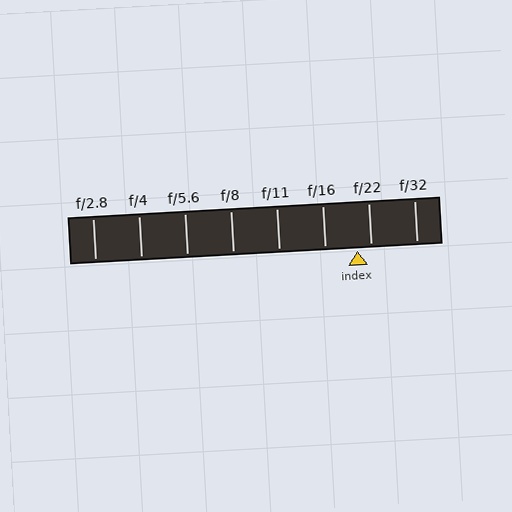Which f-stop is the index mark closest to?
The index mark is closest to f/22.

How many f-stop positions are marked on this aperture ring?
There are 8 f-stop positions marked.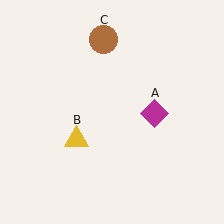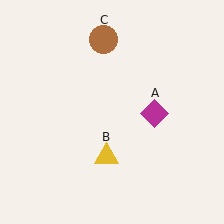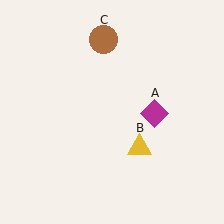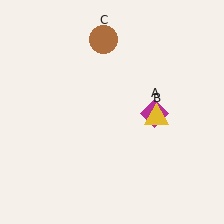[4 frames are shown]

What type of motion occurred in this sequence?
The yellow triangle (object B) rotated counterclockwise around the center of the scene.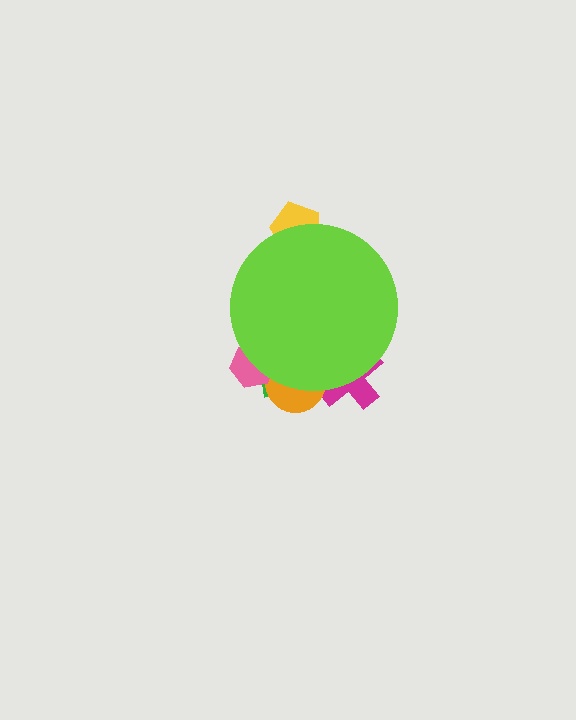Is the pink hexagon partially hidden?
Yes, the pink hexagon is partially hidden behind the lime circle.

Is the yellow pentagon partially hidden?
Yes, the yellow pentagon is partially hidden behind the lime circle.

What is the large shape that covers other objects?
A lime circle.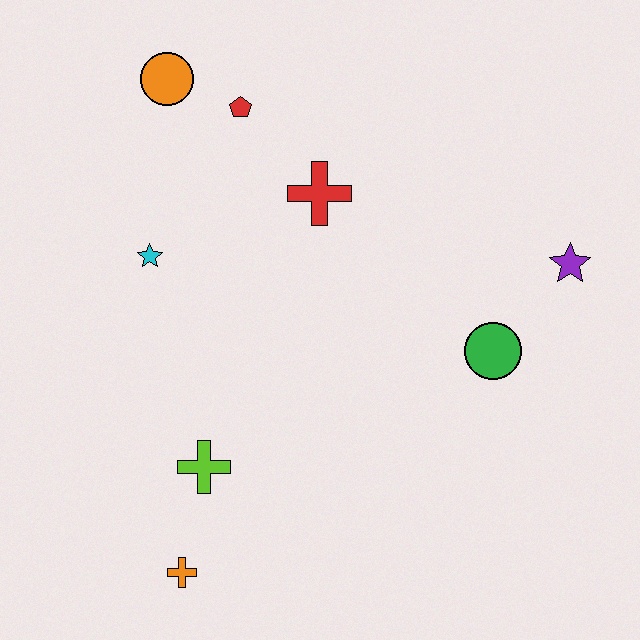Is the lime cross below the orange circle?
Yes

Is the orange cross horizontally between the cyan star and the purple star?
Yes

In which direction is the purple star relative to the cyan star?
The purple star is to the right of the cyan star.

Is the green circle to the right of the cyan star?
Yes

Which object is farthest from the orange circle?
The orange cross is farthest from the orange circle.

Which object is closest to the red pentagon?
The orange circle is closest to the red pentagon.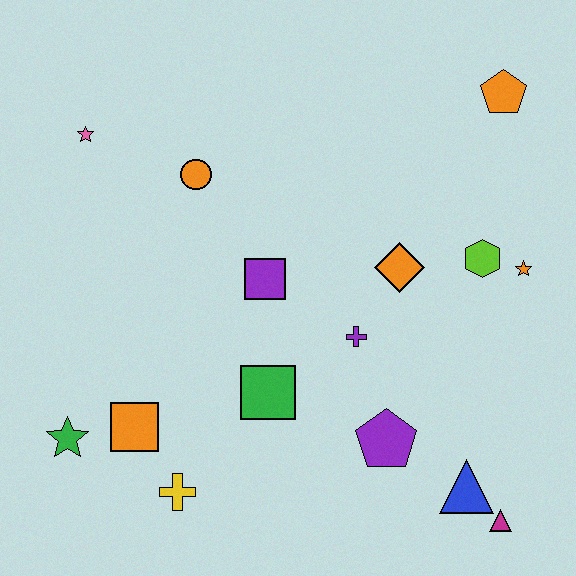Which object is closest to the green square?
The purple cross is closest to the green square.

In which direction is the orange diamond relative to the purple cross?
The orange diamond is above the purple cross.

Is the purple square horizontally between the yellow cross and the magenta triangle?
Yes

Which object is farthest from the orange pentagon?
The green star is farthest from the orange pentagon.